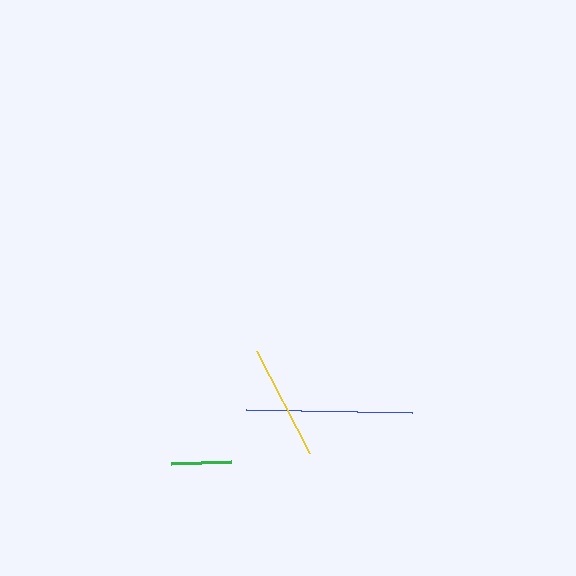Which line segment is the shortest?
The green line is the shortest at approximately 60 pixels.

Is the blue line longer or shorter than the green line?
The blue line is longer than the green line.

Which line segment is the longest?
The blue line is the longest at approximately 166 pixels.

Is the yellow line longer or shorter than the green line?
The yellow line is longer than the green line.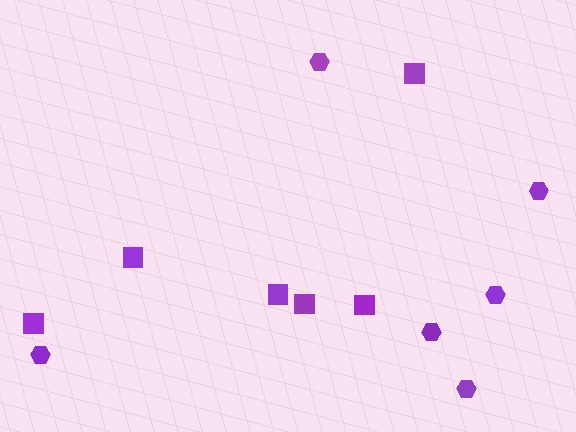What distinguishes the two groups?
There are 2 groups: one group of hexagons (6) and one group of squares (6).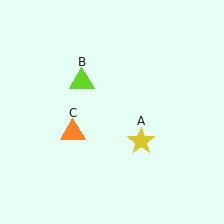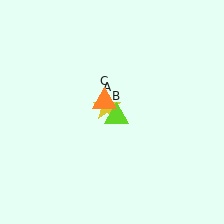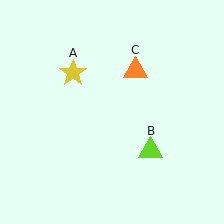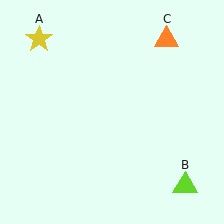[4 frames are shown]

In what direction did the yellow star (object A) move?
The yellow star (object A) moved up and to the left.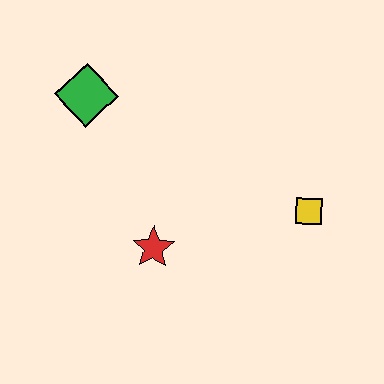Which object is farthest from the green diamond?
The yellow square is farthest from the green diamond.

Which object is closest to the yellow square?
The red star is closest to the yellow square.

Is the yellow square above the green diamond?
No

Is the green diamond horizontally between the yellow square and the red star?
No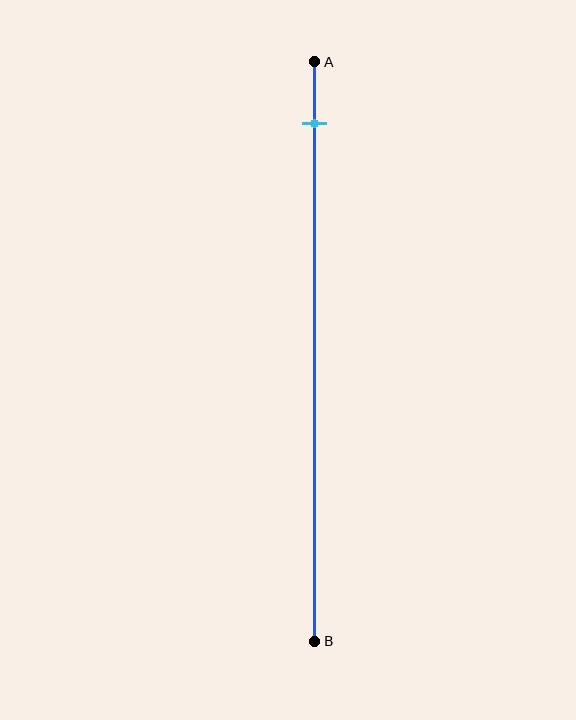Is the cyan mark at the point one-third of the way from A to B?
No, the mark is at about 10% from A, not at the 33% one-third point.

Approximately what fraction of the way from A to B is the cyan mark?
The cyan mark is approximately 10% of the way from A to B.